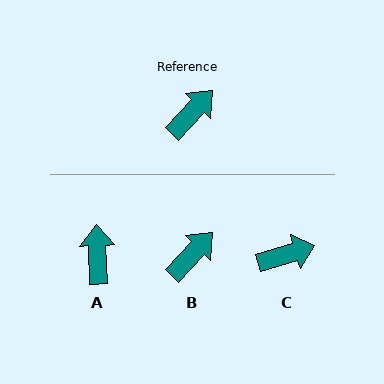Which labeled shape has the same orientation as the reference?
B.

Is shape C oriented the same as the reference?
No, it is off by about 30 degrees.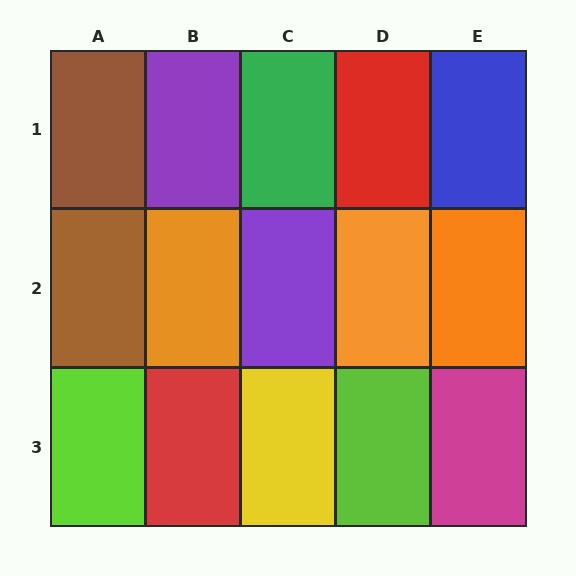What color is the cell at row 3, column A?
Lime.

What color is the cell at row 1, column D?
Red.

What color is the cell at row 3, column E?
Magenta.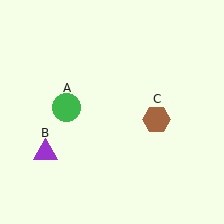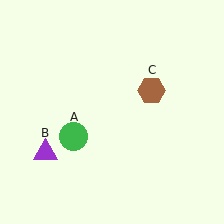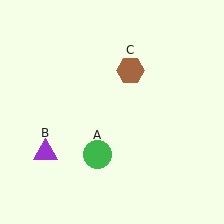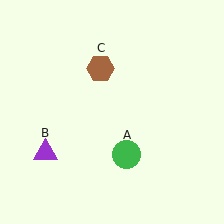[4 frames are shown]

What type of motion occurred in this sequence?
The green circle (object A), brown hexagon (object C) rotated counterclockwise around the center of the scene.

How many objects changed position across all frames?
2 objects changed position: green circle (object A), brown hexagon (object C).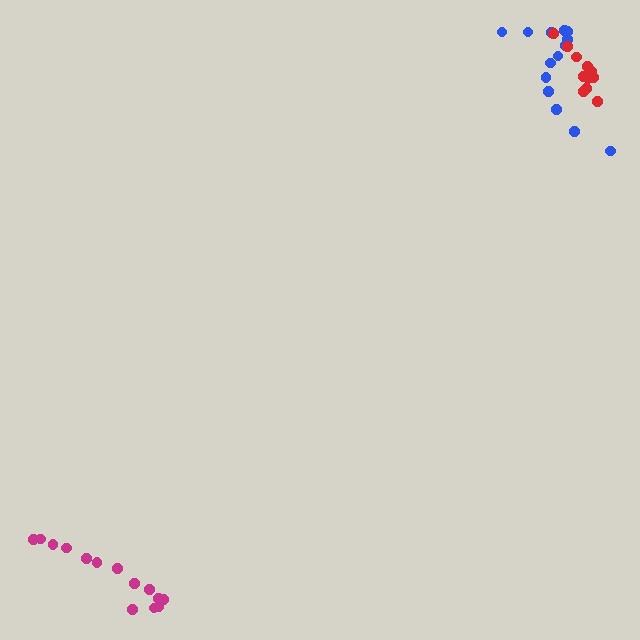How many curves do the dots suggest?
There are 3 distinct paths.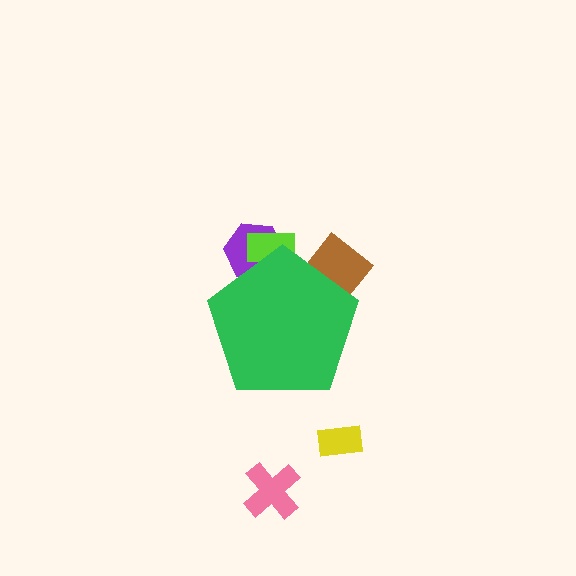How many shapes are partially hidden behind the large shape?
3 shapes are partially hidden.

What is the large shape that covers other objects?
A green pentagon.